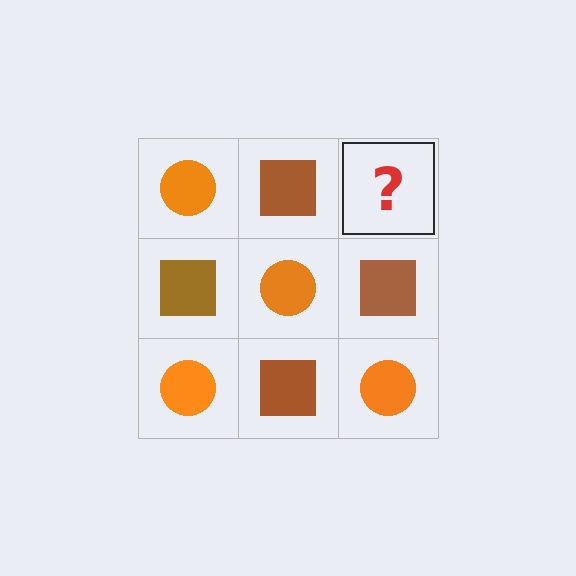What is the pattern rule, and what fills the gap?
The rule is that it alternates orange circle and brown square in a checkerboard pattern. The gap should be filled with an orange circle.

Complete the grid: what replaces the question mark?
The question mark should be replaced with an orange circle.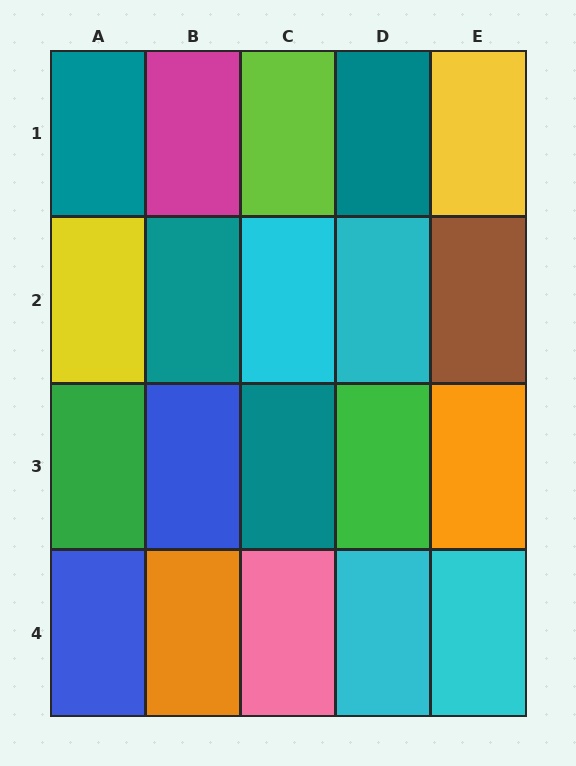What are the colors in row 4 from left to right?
Blue, orange, pink, cyan, cyan.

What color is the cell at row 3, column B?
Blue.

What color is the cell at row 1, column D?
Teal.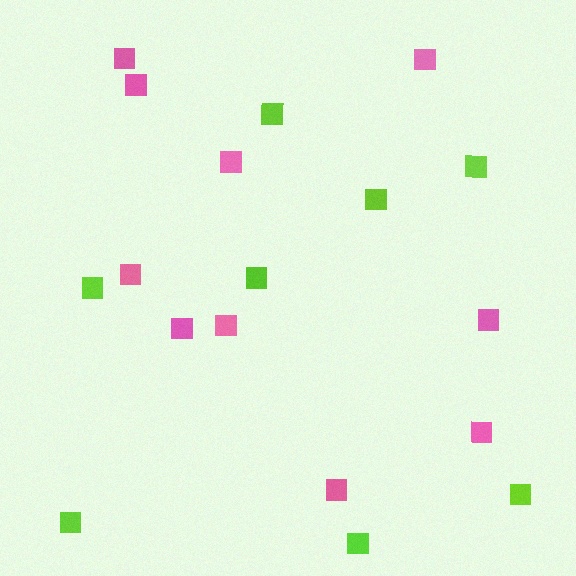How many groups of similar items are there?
There are 2 groups: one group of lime squares (8) and one group of pink squares (10).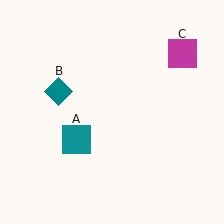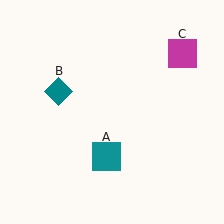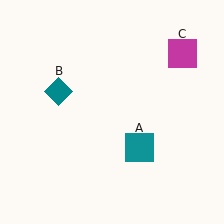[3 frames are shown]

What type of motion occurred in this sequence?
The teal square (object A) rotated counterclockwise around the center of the scene.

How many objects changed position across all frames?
1 object changed position: teal square (object A).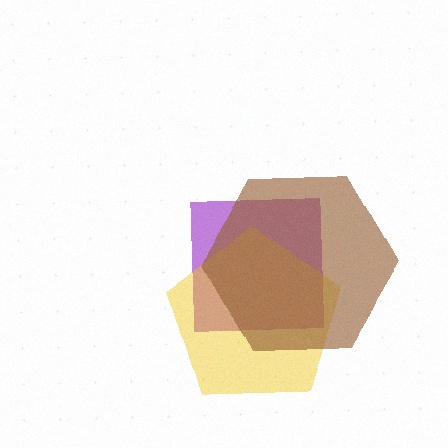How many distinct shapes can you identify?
There are 3 distinct shapes: a purple square, a yellow pentagon, a brown hexagon.